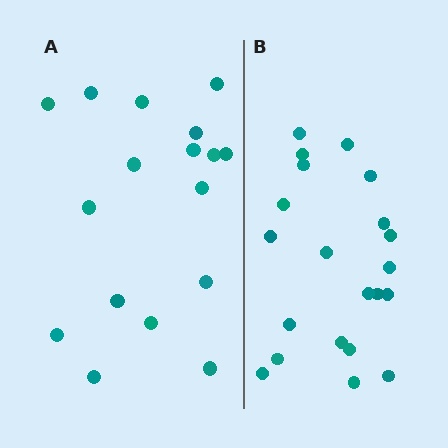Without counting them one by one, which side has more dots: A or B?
Region B (the right region) has more dots.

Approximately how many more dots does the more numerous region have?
Region B has about 4 more dots than region A.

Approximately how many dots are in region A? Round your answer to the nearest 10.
About 20 dots. (The exact count is 17, which rounds to 20.)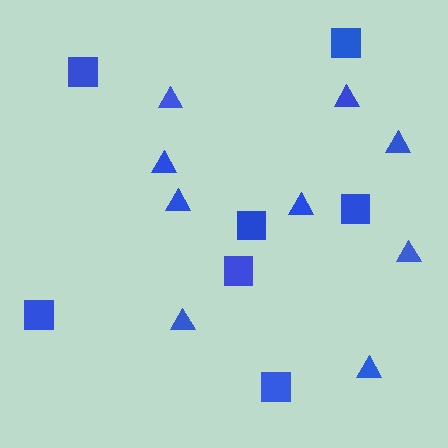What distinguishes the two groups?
There are 2 groups: one group of triangles (9) and one group of squares (7).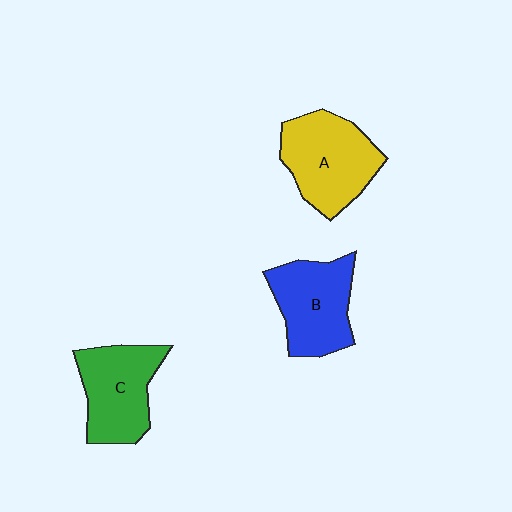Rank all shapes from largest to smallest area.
From largest to smallest: A (yellow), B (blue), C (green).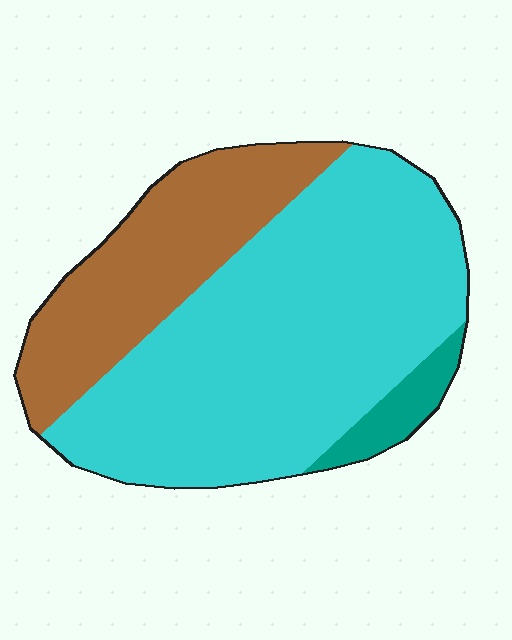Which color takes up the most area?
Cyan, at roughly 65%.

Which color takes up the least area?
Teal, at roughly 5%.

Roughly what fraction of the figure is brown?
Brown takes up between a sixth and a third of the figure.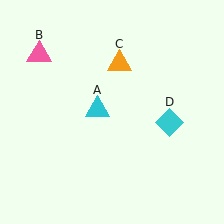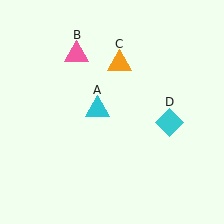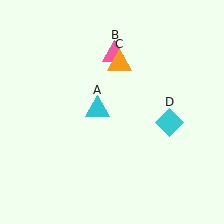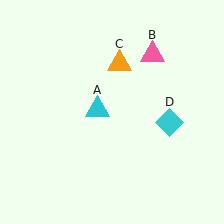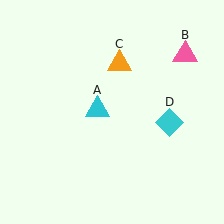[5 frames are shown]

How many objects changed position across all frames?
1 object changed position: pink triangle (object B).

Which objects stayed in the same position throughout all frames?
Cyan triangle (object A) and orange triangle (object C) and cyan diamond (object D) remained stationary.